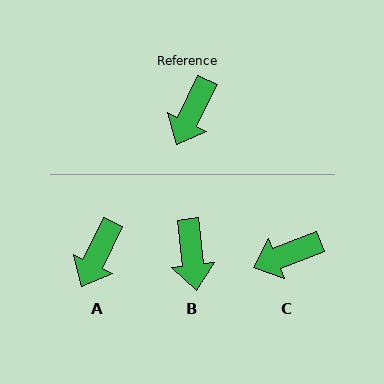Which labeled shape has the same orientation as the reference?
A.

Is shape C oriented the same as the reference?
No, it is off by about 43 degrees.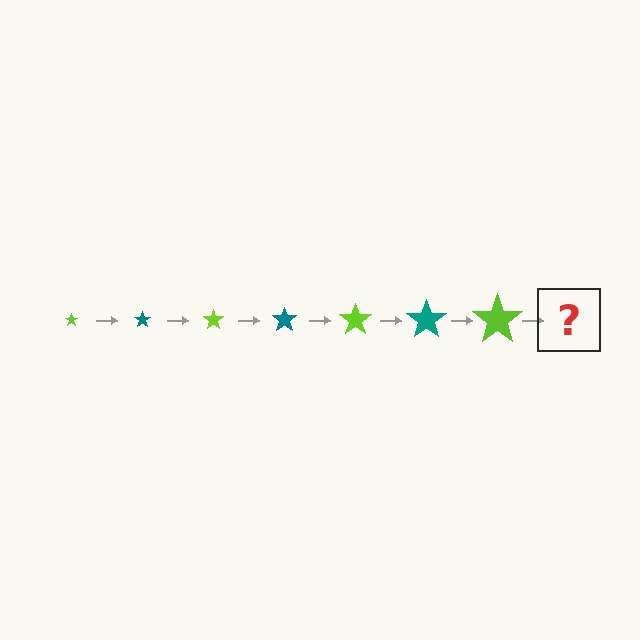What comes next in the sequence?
The next element should be a teal star, larger than the previous one.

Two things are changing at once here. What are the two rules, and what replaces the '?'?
The two rules are that the star grows larger each step and the color cycles through lime and teal. The '?' should be a teal star, larger than the previous one.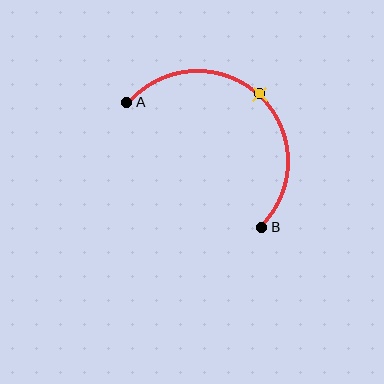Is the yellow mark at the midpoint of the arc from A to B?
Yes. The yellow mark lies on the arc at equal arc-length from both A and B — it is the arc midpoint.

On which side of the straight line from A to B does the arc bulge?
The arc bulges above and to the right of the straight line connecting A and B.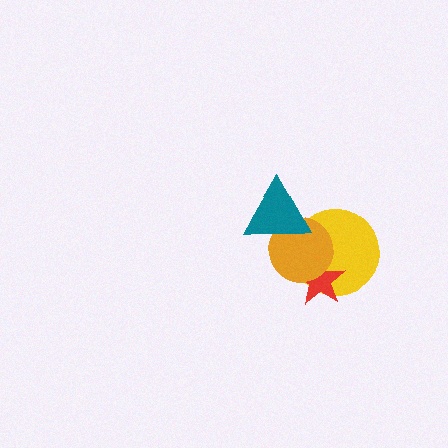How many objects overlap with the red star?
2 objects overlap with the red star.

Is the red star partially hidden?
Yes, it is partially covered by another shape.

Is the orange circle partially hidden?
Yes, it is partially covered by another shape.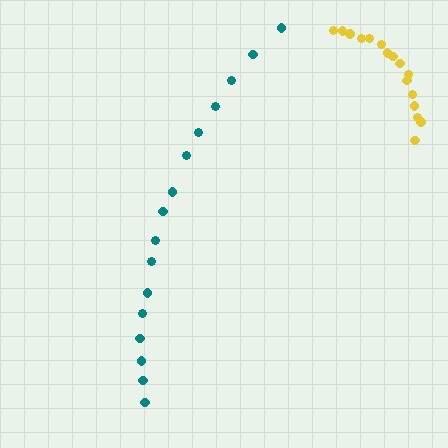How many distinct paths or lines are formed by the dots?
There are 2 distinct paths.